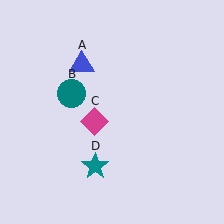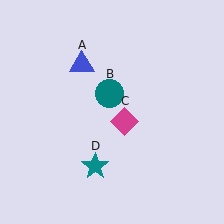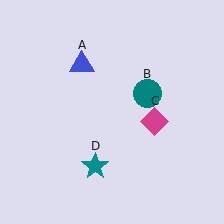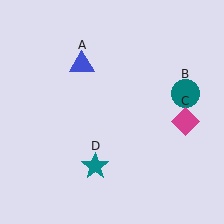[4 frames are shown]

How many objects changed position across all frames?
2 objects changed position: teal circle (object B), magenta diamond (object C).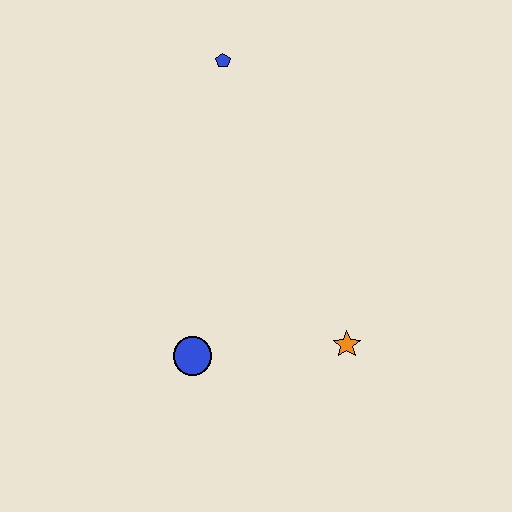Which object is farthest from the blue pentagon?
The orange star is farthest from the blue pentagon.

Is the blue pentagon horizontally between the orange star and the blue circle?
Yes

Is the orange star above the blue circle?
Yes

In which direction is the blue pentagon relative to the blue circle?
The blue pentagon is above the blue circle.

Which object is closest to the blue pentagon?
The blue circle is closest to the blue pentagon.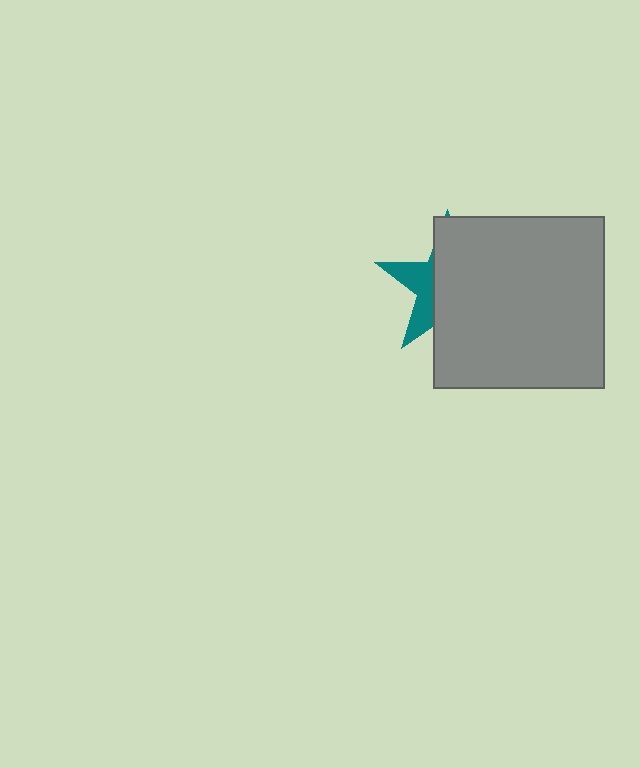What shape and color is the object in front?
The object in front is a gray square.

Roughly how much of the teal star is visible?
A small part of it is visible (roughly 32%).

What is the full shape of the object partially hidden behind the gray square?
The partially hidden object is a teal star.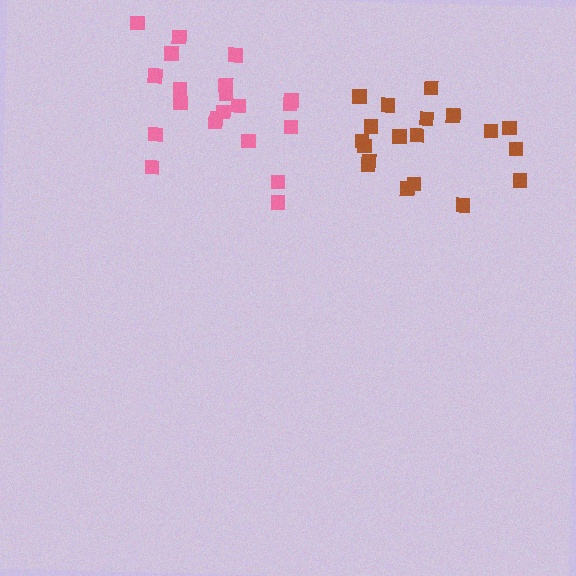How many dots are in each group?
Group 1: 21 dots, Group 2: 19 dots (40 total).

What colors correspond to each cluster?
The clusters are colored: pink, brown.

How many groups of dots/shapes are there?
There are 2 groups.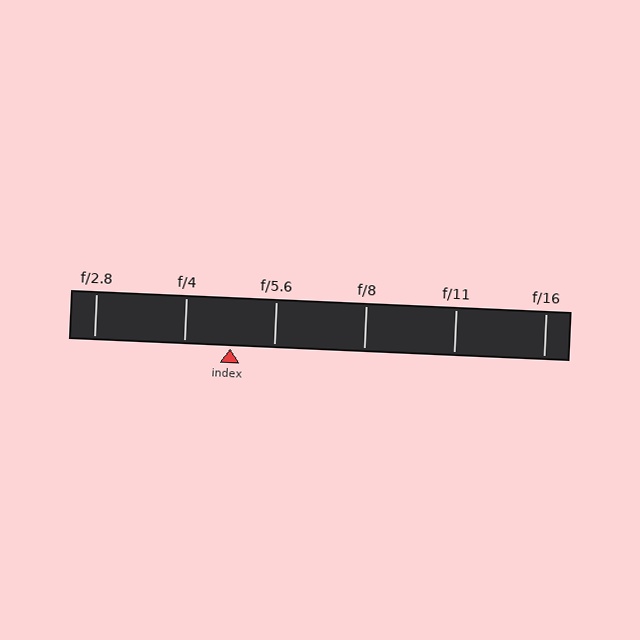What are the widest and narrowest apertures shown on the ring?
The widest aperture shown is f/2.8 and the narrowest is f/16.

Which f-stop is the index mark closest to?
The index mark is closest to f/5.6.